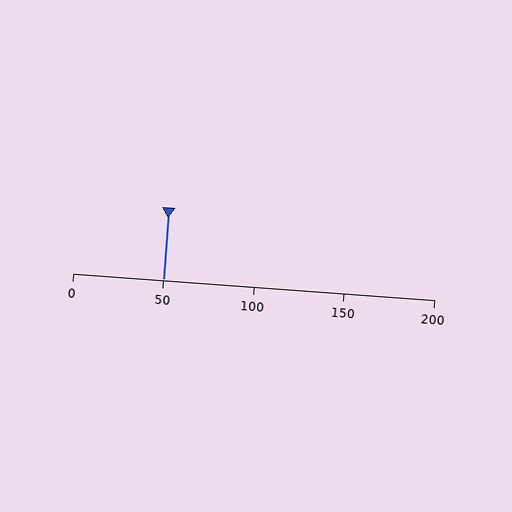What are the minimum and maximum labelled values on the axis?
The axis runs from 0 to 200.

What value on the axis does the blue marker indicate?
The marker indicates approximately 50.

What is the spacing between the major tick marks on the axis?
The major ticks are spaced 50 apart.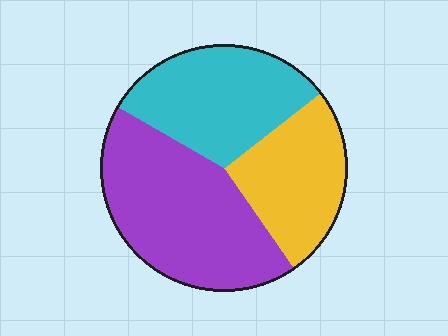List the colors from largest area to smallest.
From largest to smallest: purple, cyan, yellow.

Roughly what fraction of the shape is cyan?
Cyan takes up about one third (1/3) of the shape.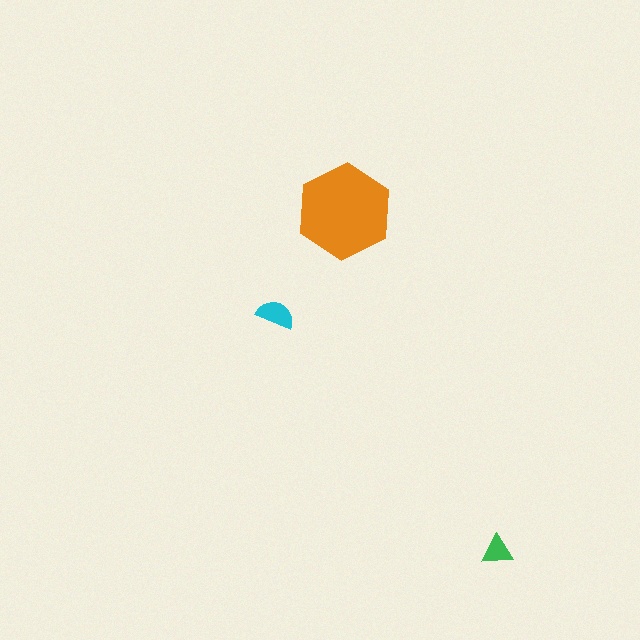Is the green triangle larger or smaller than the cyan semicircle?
Smaller.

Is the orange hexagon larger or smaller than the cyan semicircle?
Larger.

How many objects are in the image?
There are 3 objects in the image.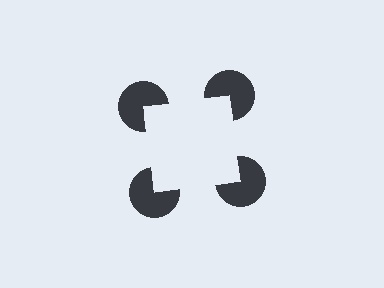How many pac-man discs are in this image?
There are 4 — one at each vertex of the illusory square.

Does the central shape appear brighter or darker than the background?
It typically appears slightly brighter than the background, even though no actual brightness change is drawn.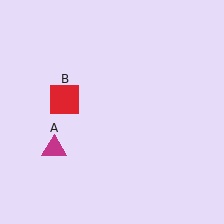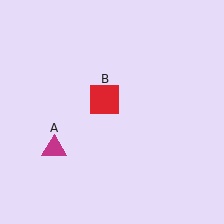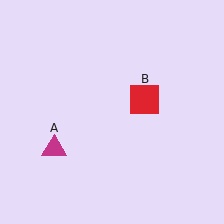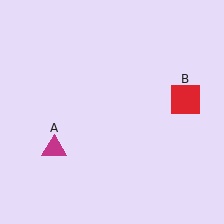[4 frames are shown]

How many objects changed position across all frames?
1 object changed position: red square (object B).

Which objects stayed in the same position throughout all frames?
Magenta triangle (object A) remained stationary.